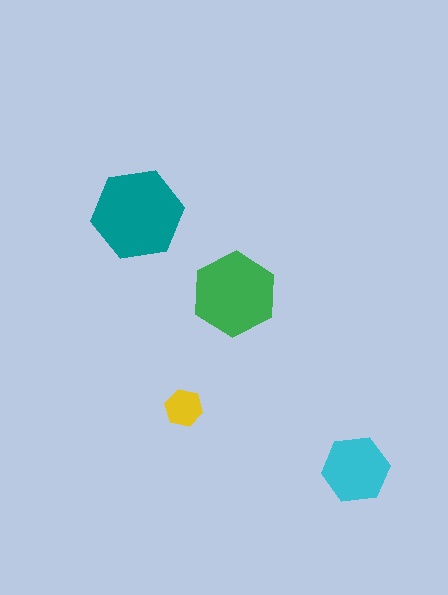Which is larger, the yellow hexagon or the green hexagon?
The green one.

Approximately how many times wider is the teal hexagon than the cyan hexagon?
About 1.5 times wider.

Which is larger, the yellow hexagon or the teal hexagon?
The teal one.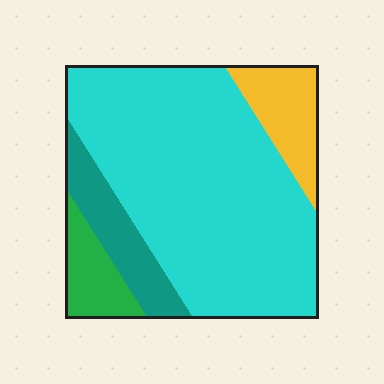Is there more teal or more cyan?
Cyan.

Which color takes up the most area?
Cyan, at roughly 70%.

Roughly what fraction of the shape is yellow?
Yellow covers 11% of the shape.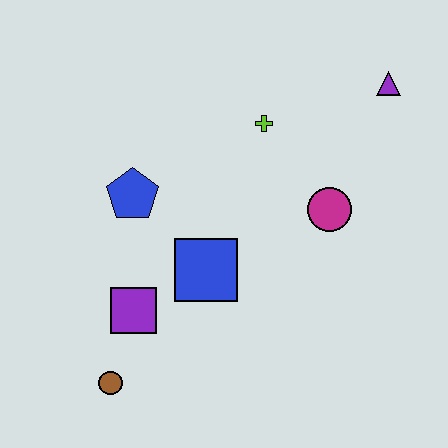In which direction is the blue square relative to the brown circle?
The blue square is above the brown circle.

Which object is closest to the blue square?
The purple square is closest to the blue square.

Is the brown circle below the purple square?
Yes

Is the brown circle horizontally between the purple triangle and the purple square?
No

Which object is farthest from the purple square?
The purple triangle is farthest from the purple square.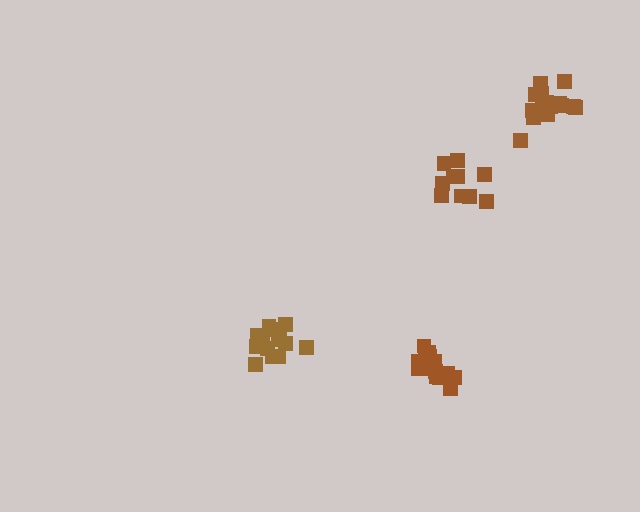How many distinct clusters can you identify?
There are 4 distinct clusters.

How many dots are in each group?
Group 1: 15 dots, Group 2: 15 dots, Group 3: 17 dots, Group 4: 11 dots (58 total).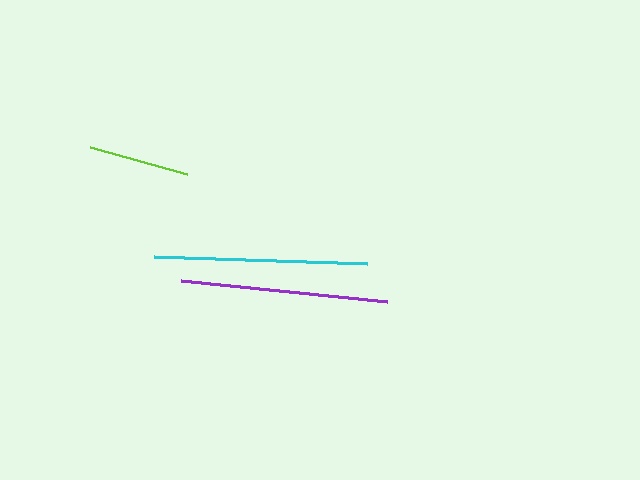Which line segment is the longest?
The cyan line is the longest at approximately 213 pixels.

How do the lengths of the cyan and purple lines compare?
The cyan and purple lines are approximately the same length.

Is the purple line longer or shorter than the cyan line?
The cyan line is longer than the purple line.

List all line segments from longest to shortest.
From longest to shortest: cyan, purple, lime.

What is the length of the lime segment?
The lime segment is approximately 101 pixels long.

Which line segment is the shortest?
The lime line is the shortest at approximately 101 pixels.